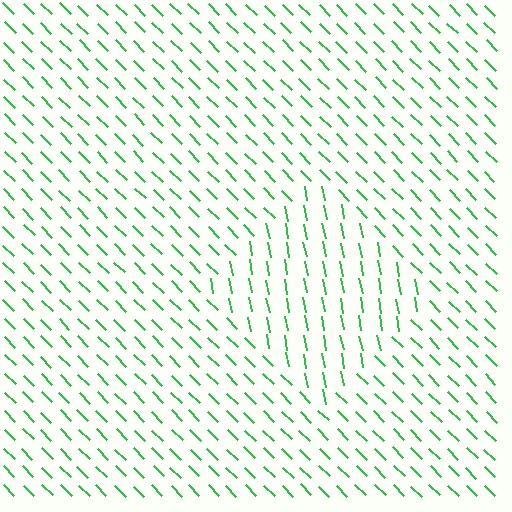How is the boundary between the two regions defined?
The boundary is defined purely by a change in line orientation (approximately 34 degrees difference). All lines are the same color and thickness.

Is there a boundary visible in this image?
Yes, there is a texture boundary formed by a change in line orientation.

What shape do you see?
I see a diamond.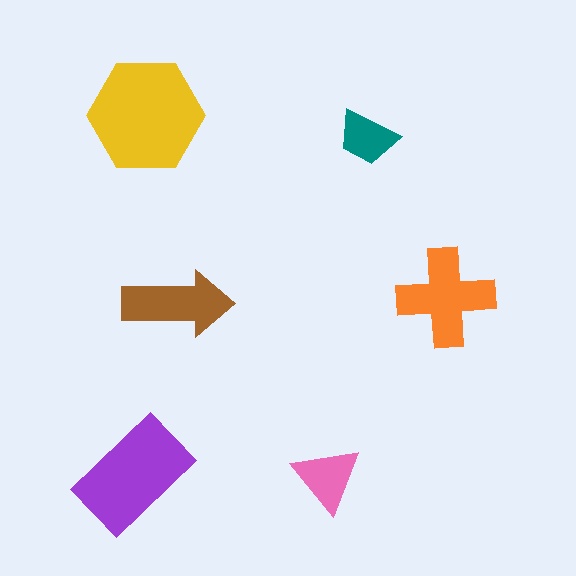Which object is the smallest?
The teal trapezoid.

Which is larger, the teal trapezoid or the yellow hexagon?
The yellow hexagon.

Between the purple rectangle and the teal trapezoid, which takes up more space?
The purple rectangle.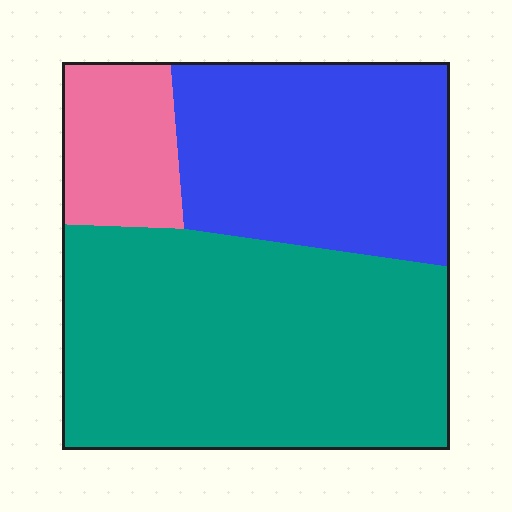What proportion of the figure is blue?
Blue takes up about one third (1/3) of the figure.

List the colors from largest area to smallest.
From largest to smallest: teal, blue, pink.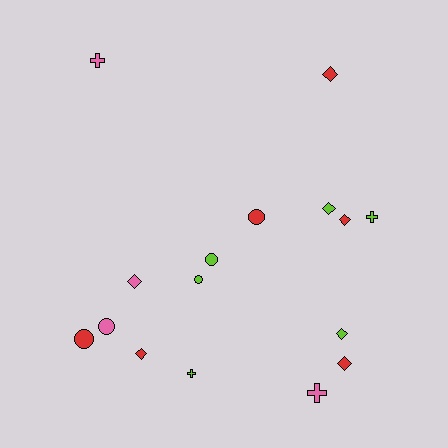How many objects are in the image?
There are 16 objects.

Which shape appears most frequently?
Diamond, with 7 objects.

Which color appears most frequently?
Lime, with 6 objects.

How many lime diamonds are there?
There are 2 lime diamonds.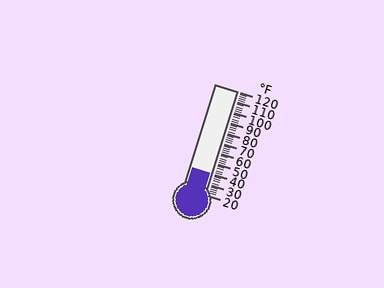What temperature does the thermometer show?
The thermometer shows approximately 40°F.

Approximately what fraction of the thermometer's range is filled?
The thermometer is filled to approximately 20% of its range.